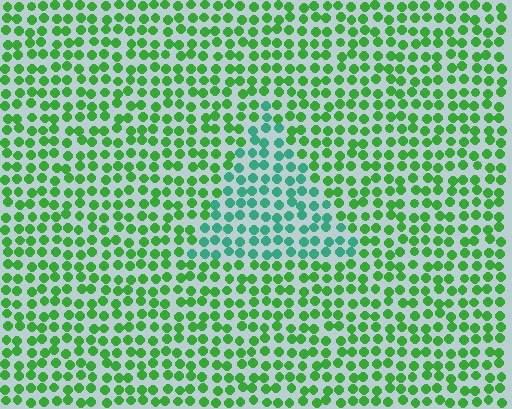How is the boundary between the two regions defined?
The boundary is defined purely by a slight shift in hue (about 40 degrees). Spacing, size, and orientation are identical on both sides.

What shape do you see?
I see a triangle.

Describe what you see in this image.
The image is filled with small green elements in a uniform arrangement. A triangle-shaped region is visible where the elements are tinted to a slightly different hue, forming a subtle color boundary.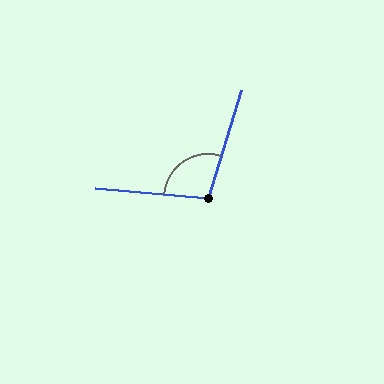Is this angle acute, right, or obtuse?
It is obtuse.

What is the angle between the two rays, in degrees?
Approximately 102 degrees.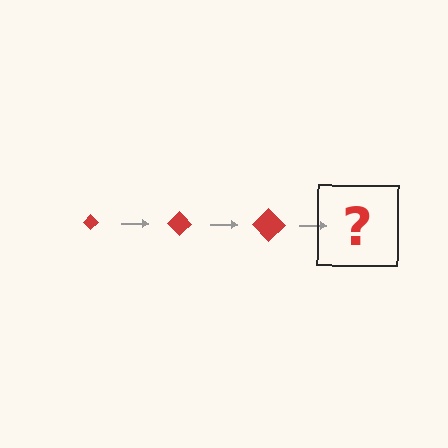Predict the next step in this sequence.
The next step is a red diamond, larger than the previous one.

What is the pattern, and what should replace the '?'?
The pattern is that the diamond gets progressively larger each step. The '?' should be a red diamond, larger than the previous one.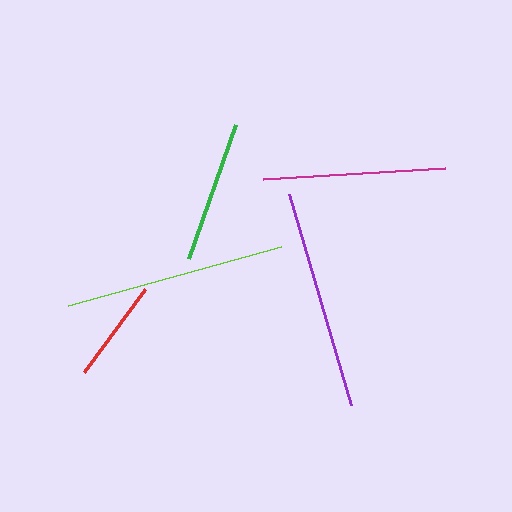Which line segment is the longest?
The lime line is the longest at approximately 222 pixels.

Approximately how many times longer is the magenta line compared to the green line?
The magenta line is approximately 1.3 times the length of the green line.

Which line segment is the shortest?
The red line is the shortest at approximately 102 pixels.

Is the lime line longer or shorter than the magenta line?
The lime line is longer than the magenta line.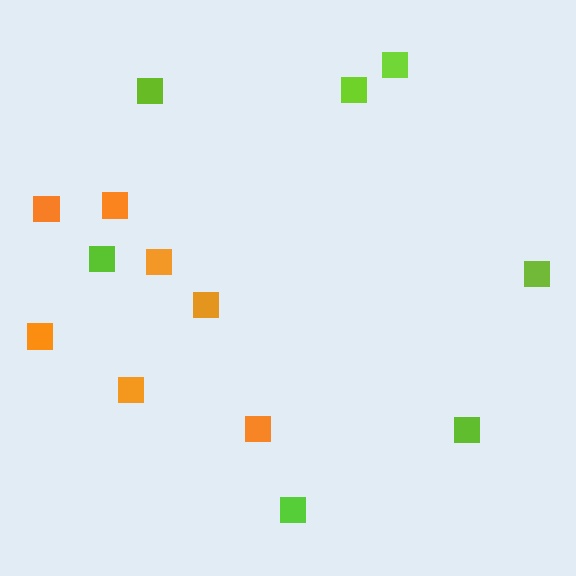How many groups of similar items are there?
There are 2 groups: one group of lime squares (7) and one group of orange squares (7).